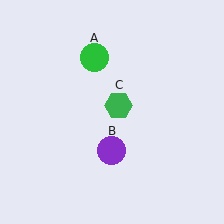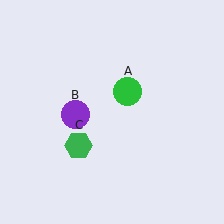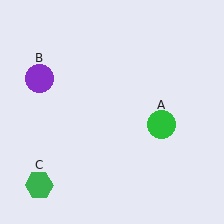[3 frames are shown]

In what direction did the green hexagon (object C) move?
The green hexagon (object C) moved down and to the left.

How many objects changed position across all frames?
3 objects changed position: green circle (object A), purple circle (object B), green hexagon (object C).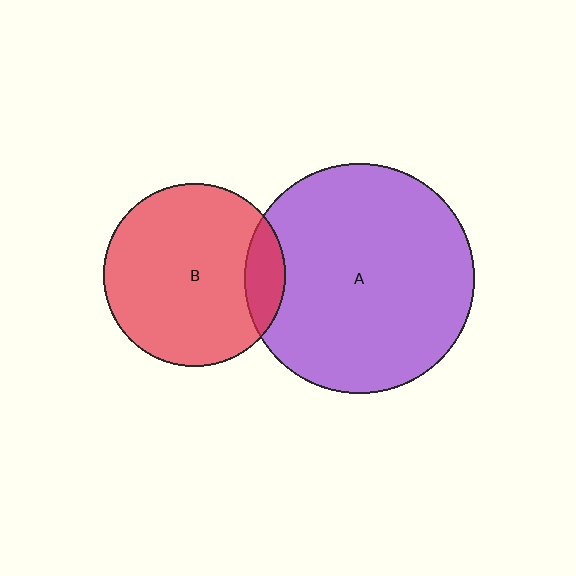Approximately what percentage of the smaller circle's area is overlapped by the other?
Approximately 15%.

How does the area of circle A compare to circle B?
Approximately 1.6 times.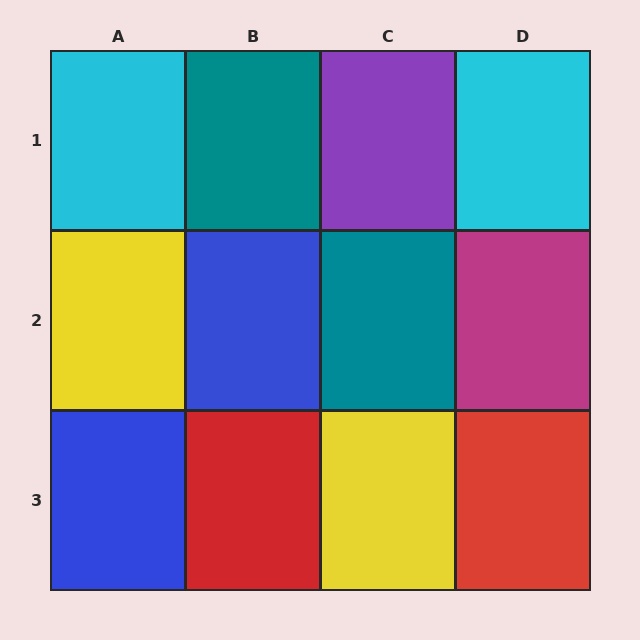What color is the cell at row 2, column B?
Blue.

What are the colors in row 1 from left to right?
Cyan, teal, purple, cyan.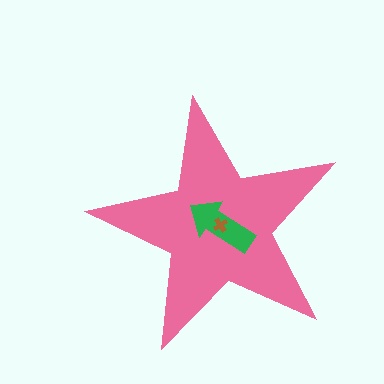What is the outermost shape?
The pink star.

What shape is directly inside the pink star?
The green arrow.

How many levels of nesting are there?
3.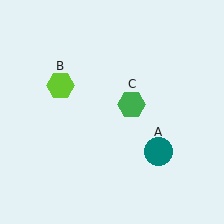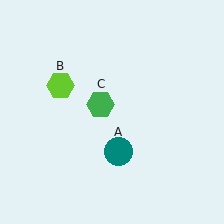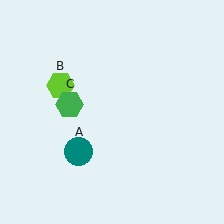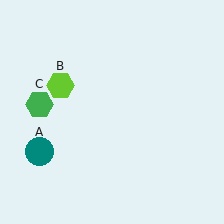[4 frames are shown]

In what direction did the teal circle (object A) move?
The teal circle (object A) moved left.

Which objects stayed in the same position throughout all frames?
Lime hexagon (object B) remained stationary.